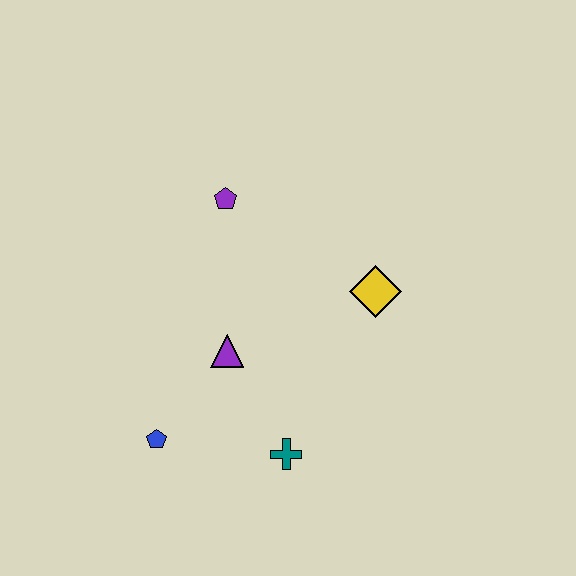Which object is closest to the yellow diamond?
The purple triangle is closest to the yellow diamond.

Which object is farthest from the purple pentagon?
The teal cross is farthest from the purple pentagon.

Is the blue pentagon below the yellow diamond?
Yes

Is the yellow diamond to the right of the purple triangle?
Yes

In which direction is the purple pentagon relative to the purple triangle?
The purple pentagon is above the purple triangle.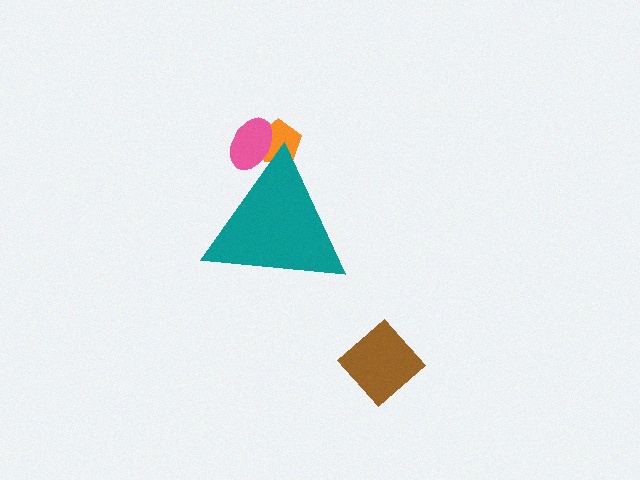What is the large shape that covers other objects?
A teal triangle.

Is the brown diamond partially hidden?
No, the brown diamond is fully visible.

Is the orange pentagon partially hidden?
Yes, the orange pentagon is partially hidden behind the teal triangle.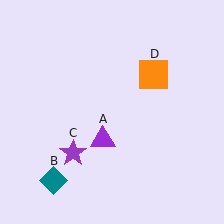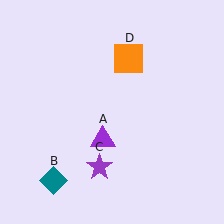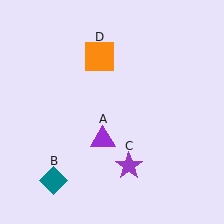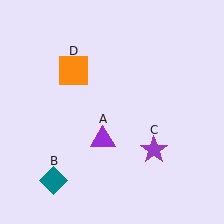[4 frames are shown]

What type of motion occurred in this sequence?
The purple star (object C), orange square (object D) rotated counterclockwise around the center of the scene.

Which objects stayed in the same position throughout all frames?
Purple triangle (object A) and teal diamond (object B) remained stationary.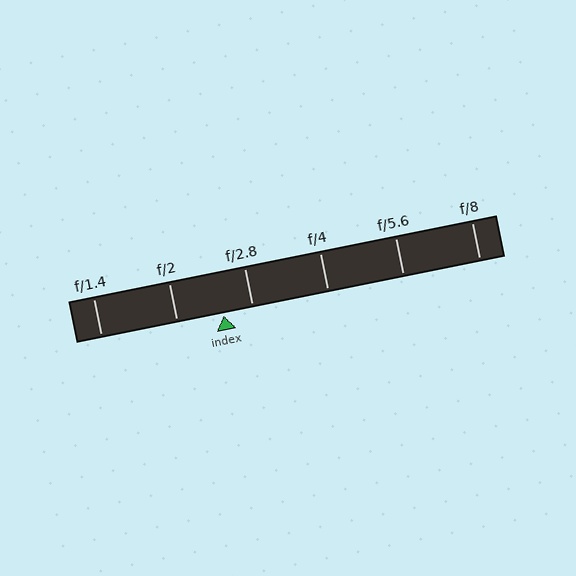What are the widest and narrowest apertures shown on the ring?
The widest aperture shown is f/1.4 and the narrowest is f/8.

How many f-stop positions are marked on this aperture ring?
There are 6 f-stop positions marked.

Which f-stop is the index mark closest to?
The index mark is closest to f/2.8.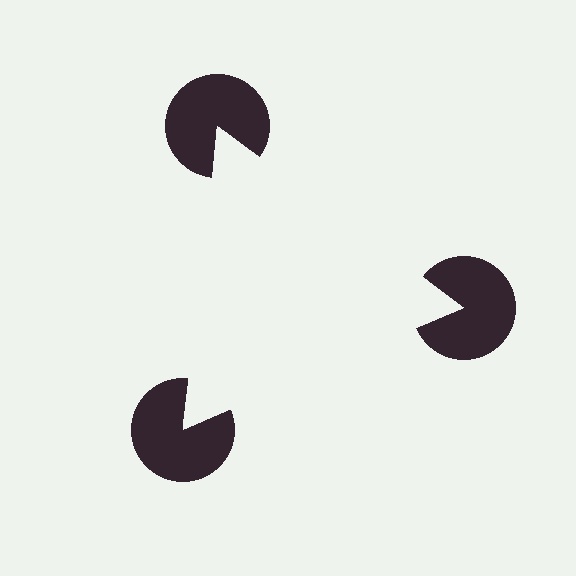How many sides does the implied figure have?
3 sides.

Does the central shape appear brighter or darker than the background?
It typically appears slightly brighter than the background, even though no actual brightness change is drawn.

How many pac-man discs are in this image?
There are 3 — one at each vertex of the illusory triangle.